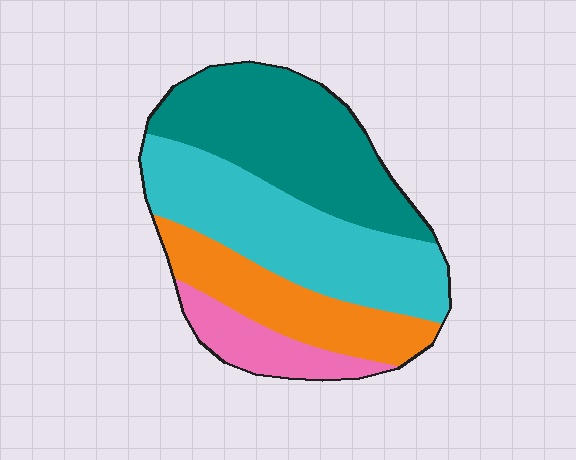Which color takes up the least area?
Pink, at roughly 10%.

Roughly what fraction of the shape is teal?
Teal takes up about one third (1/3) of the shape.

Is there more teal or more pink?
Teal.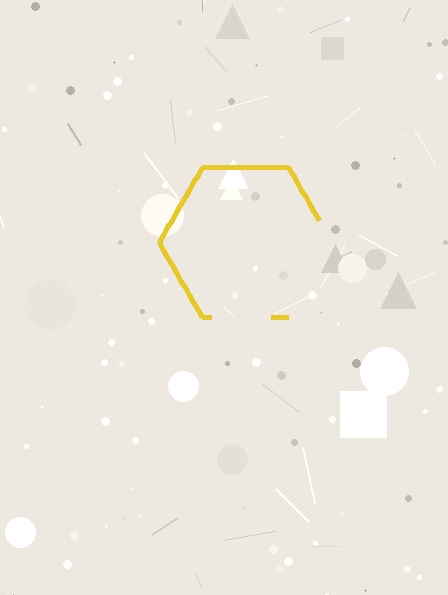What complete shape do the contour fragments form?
The contour fragments form a hexagon.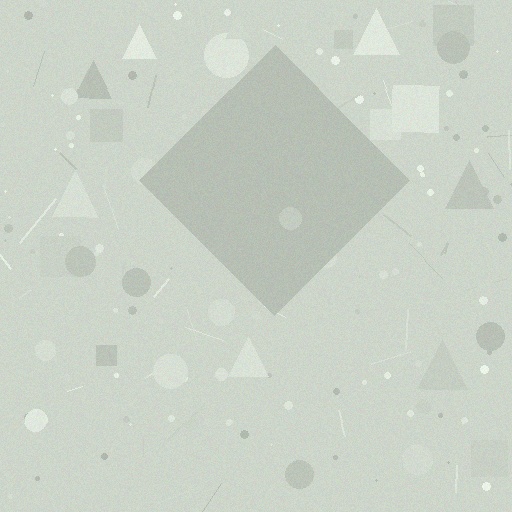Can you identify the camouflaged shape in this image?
The camouflaged shape is a diamond.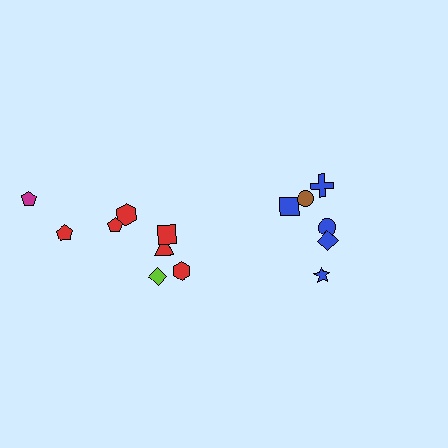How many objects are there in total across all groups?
There are 14 objects.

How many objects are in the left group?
There are 8 objects.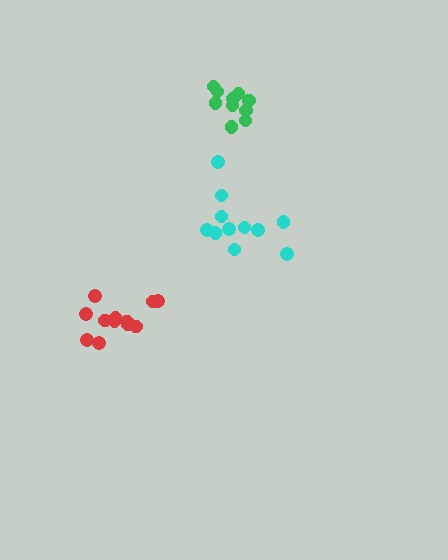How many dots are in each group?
Group 1: 11 dots, Group 2: 12 dots, Group 3: 10 dots (33 total).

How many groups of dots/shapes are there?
There are 3 groups.